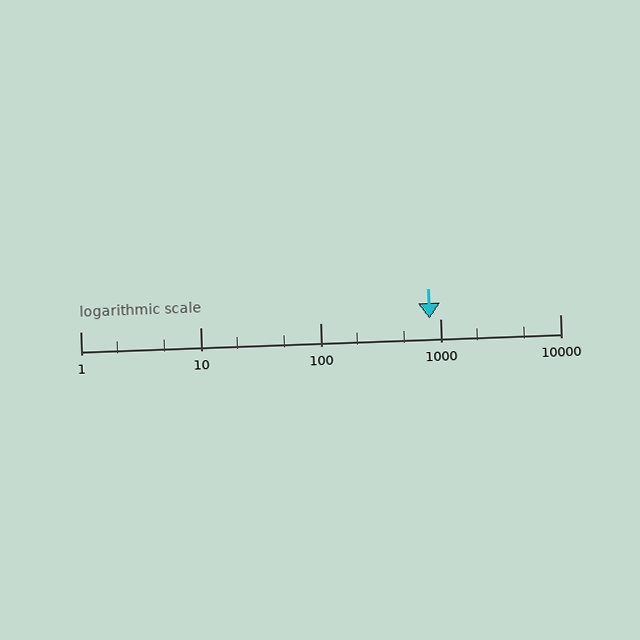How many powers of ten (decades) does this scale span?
The scale spans 4 decades, from 1 to 10000.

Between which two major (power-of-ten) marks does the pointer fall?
The pointer is between 100 and 1000.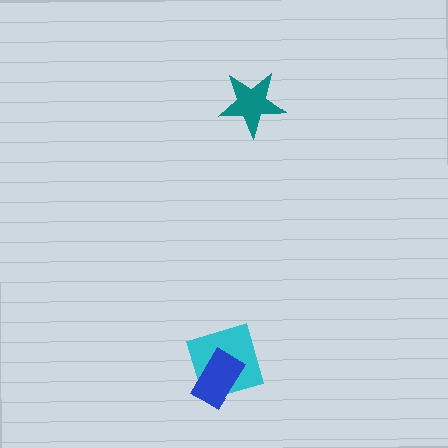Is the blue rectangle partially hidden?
No, no other shape covers it.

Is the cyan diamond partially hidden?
Yes, it is partially covered by another shape.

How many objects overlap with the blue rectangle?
1 object overlaps with the blue rectangle.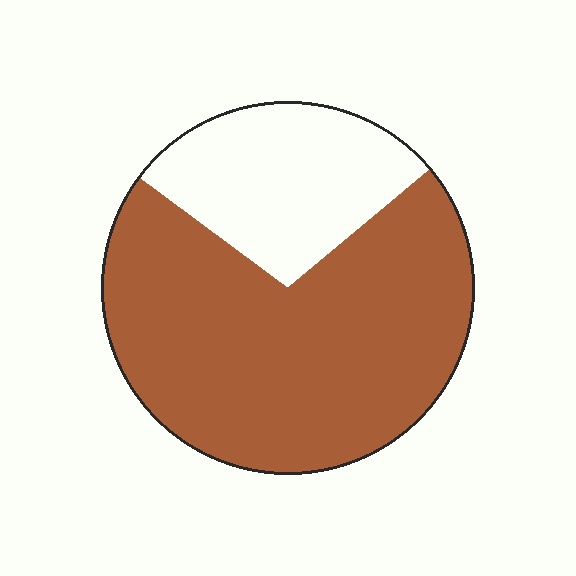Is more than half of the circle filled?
Yes.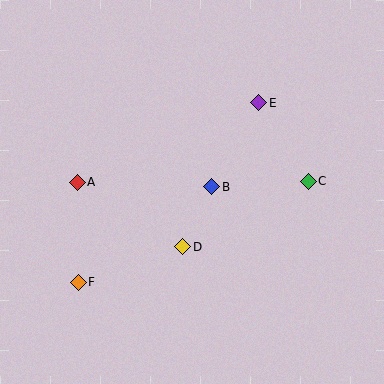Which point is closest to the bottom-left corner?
Point F is closest to the bottom-left corner.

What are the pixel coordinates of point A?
Point A is at (77, 182).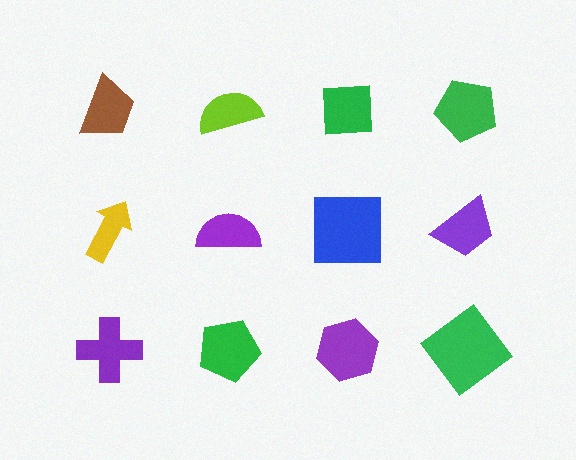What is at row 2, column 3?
A blue square.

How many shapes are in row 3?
4 shapes.